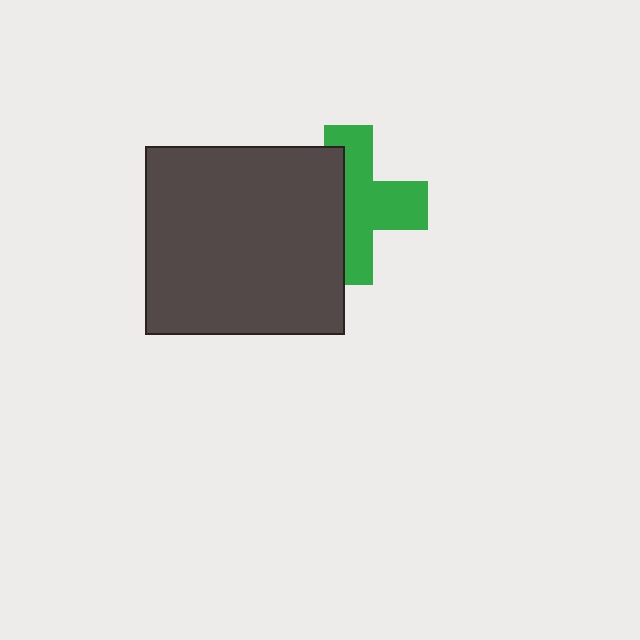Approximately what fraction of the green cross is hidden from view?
Roughly 43% of the green cross is hidden behind the dark gray rectangle.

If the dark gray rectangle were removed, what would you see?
You would see the complete green cross.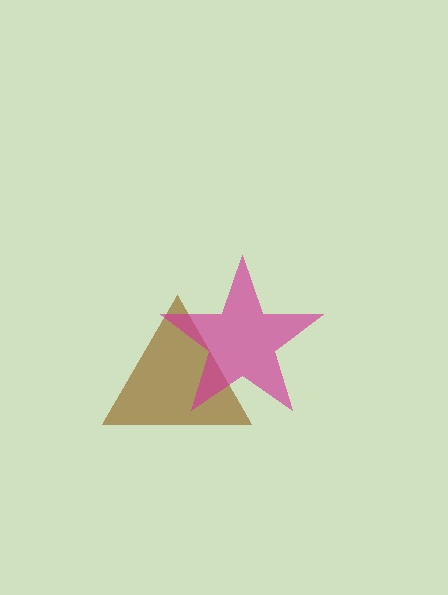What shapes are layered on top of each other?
The layered shapes are: a brown triangle, a magenta star.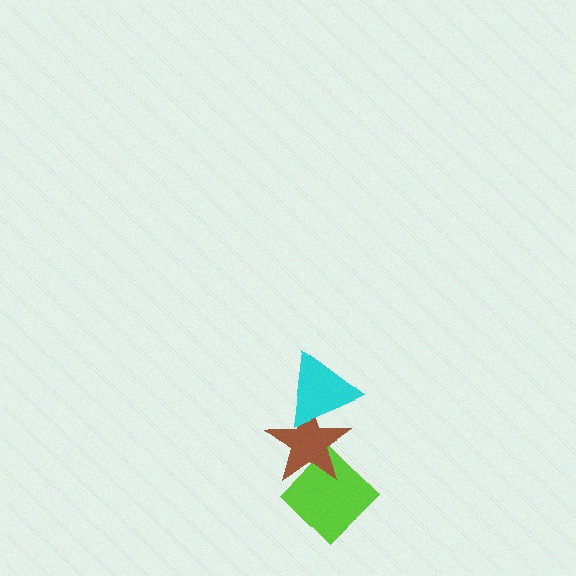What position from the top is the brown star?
The brown star is 2nd from the top.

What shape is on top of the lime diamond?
The brown star is on top of the lime diamond.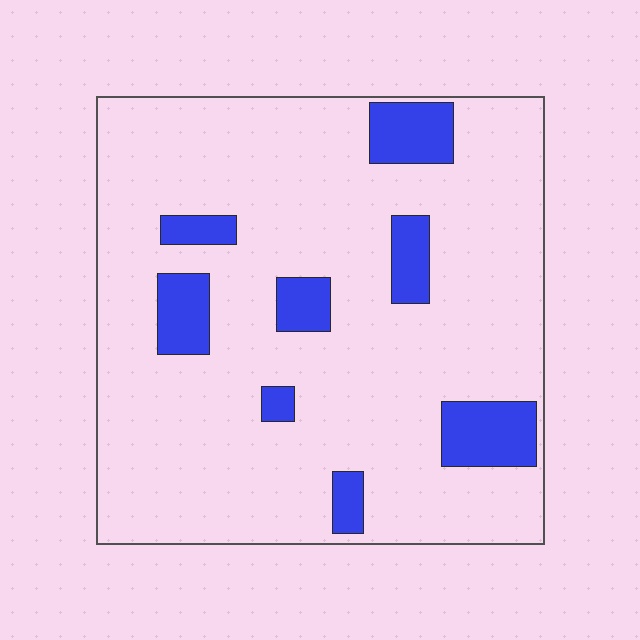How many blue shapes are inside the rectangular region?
8.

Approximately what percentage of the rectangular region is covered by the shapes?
Approximately 15%.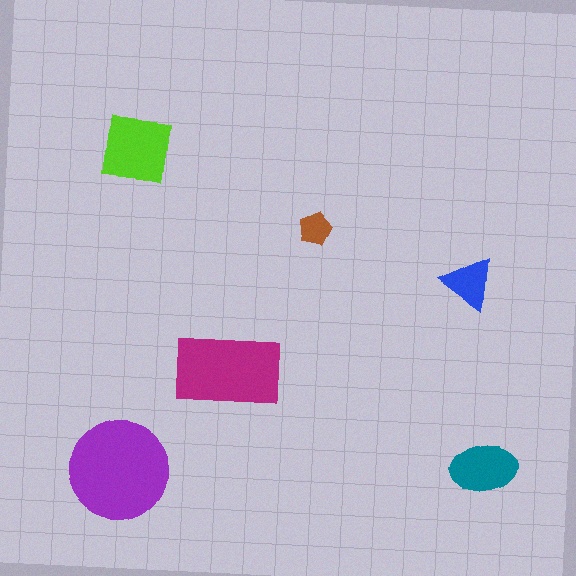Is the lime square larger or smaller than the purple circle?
Smaller.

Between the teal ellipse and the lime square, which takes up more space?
The lime square.